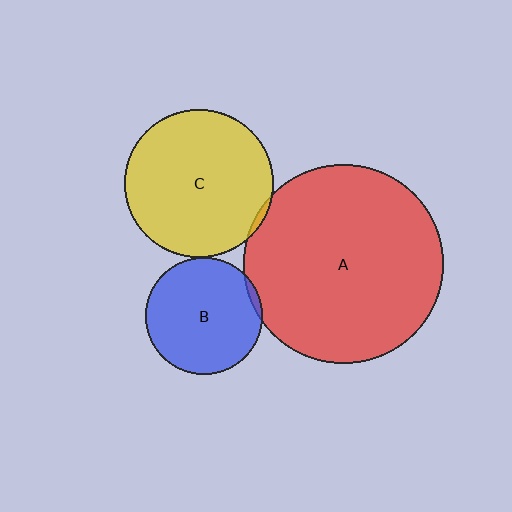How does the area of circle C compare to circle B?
Approximately 1.6 times.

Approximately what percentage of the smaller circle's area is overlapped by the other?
Approximately 5%.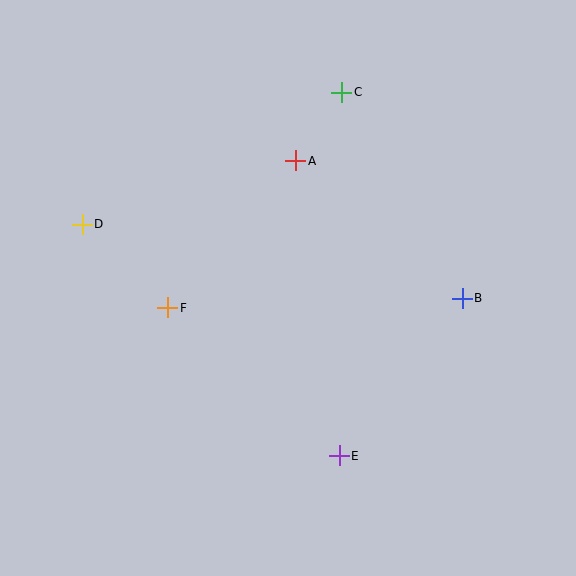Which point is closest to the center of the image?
Point F at (168, 308) is closest to the center.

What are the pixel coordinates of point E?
Point E is at (339, 456).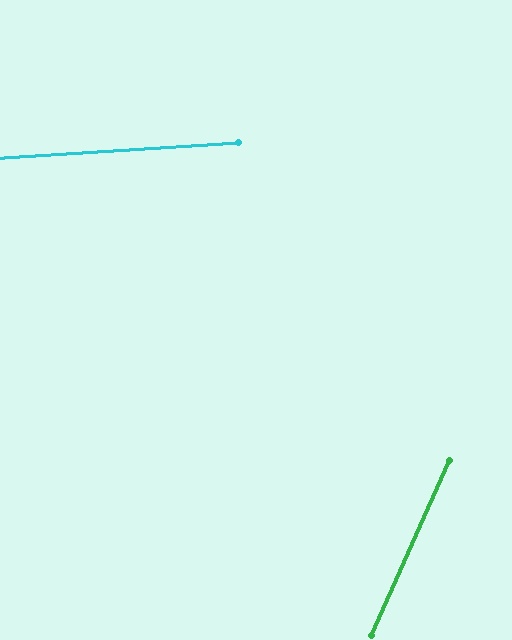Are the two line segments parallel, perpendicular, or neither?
Neither parallel nor perpendicular — they differ by about 62°.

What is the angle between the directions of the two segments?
Approximately 62 degrees.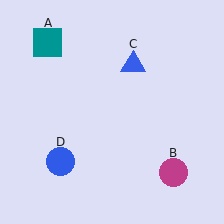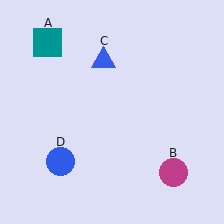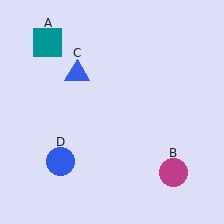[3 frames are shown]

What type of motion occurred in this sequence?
The blue triangle (object C) rotated counterclockwise around the center of the scene.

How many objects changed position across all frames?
1 object changed position: blue triangle (object C).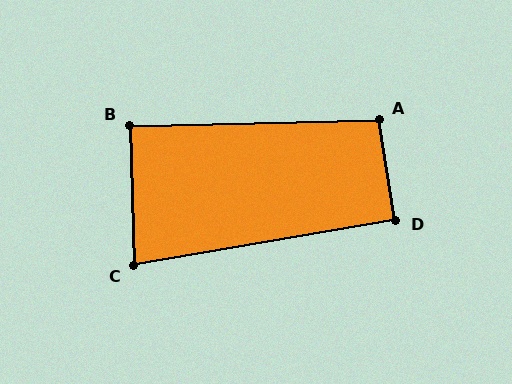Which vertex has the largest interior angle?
A, at approximately 98 degrees.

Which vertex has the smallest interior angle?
C, at approximately 82 degrees.